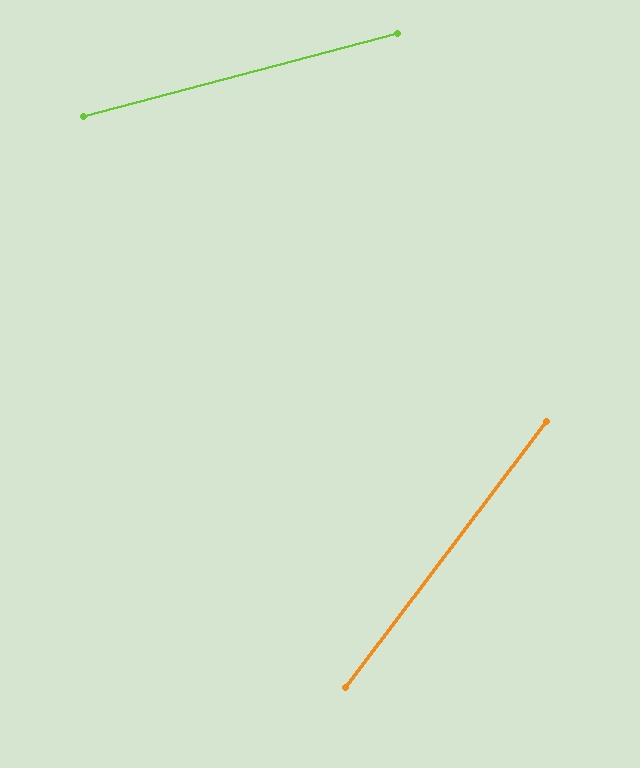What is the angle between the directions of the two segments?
Approximately 38 degrees.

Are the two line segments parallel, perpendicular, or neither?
Neither parallel nor perpendicular — they differ by about 38°.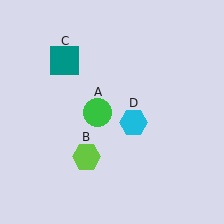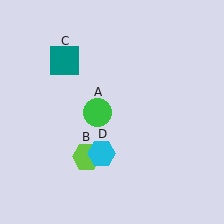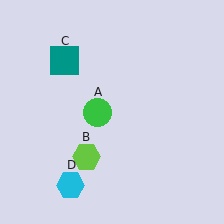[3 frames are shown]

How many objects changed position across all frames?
1 object changed position: cyan hexagon (object D).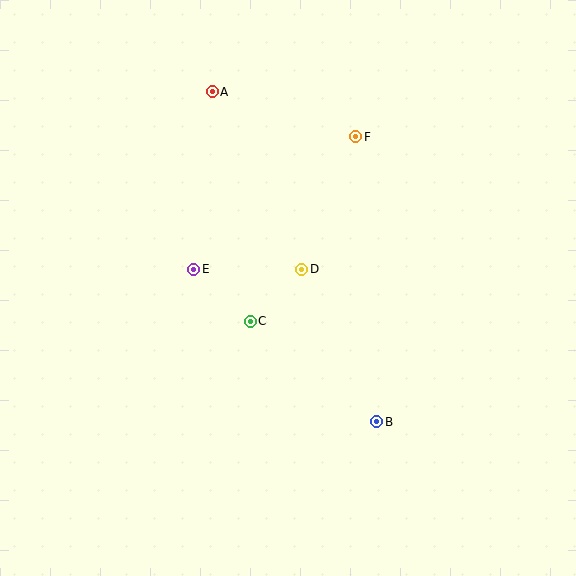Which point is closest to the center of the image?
Point D at (302, 269) is closest to the center.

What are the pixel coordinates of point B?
Point B is at (377, 422).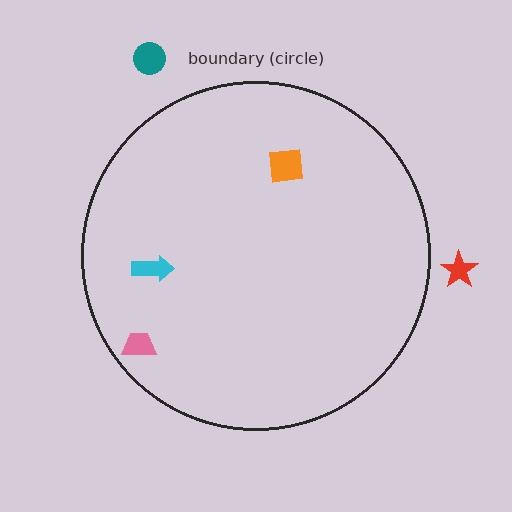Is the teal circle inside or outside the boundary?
Outside.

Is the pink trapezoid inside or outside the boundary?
Inside.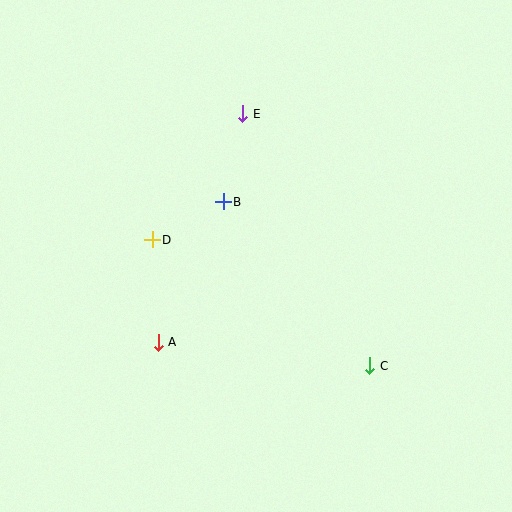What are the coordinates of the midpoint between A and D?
The midpoint between A and D is at (155, 291).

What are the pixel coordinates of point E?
Point E is at (243, 114).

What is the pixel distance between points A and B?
The distance between A and B is 155 pixels.